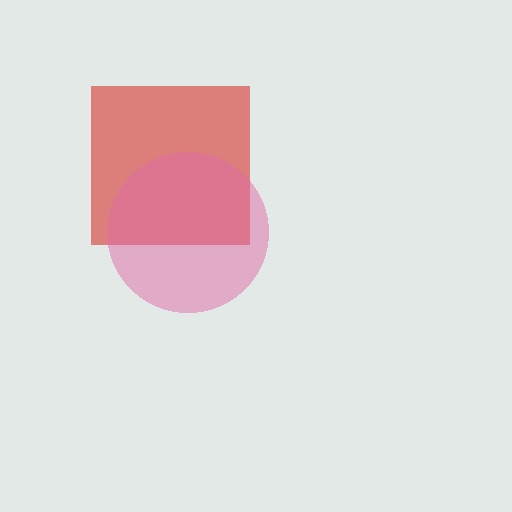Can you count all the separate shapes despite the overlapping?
Yes, there are 2 separate shapes.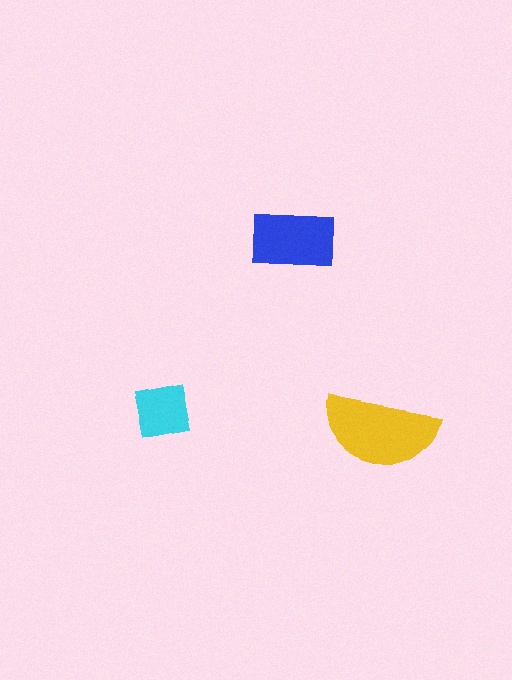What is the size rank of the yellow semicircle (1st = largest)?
1st.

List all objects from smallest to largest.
The cyan square, the blue rectangle, the yellow semicircle.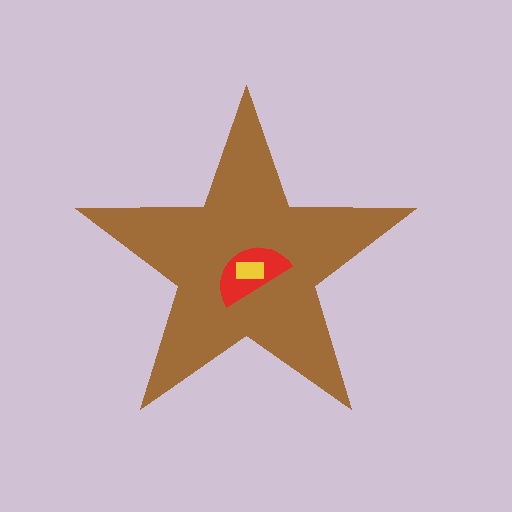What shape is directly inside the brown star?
The red semicircle.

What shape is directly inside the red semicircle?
The yellow rectangle.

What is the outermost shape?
The brown star.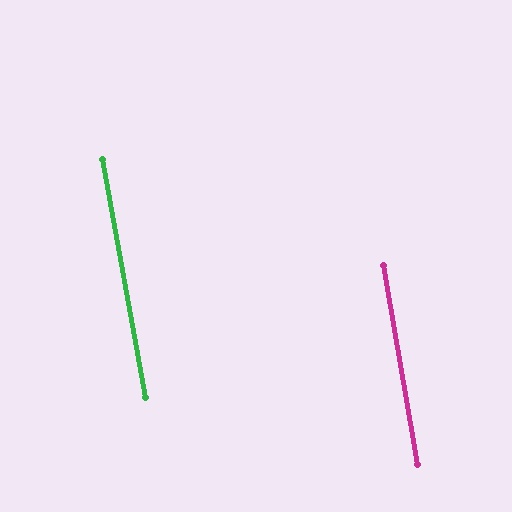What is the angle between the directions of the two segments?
Approximately 1 degree.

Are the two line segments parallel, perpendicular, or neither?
Parallel — their directions differ by only 0.6°.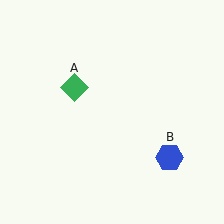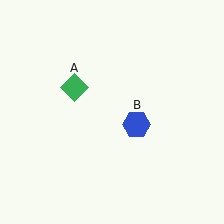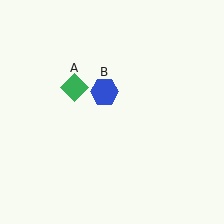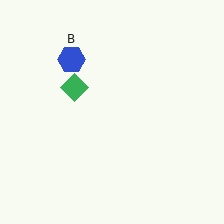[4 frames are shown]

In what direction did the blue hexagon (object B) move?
The blue hexagon (object B) moved up and to the left.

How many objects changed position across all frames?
1 object changed position: blue hexagon (object B).